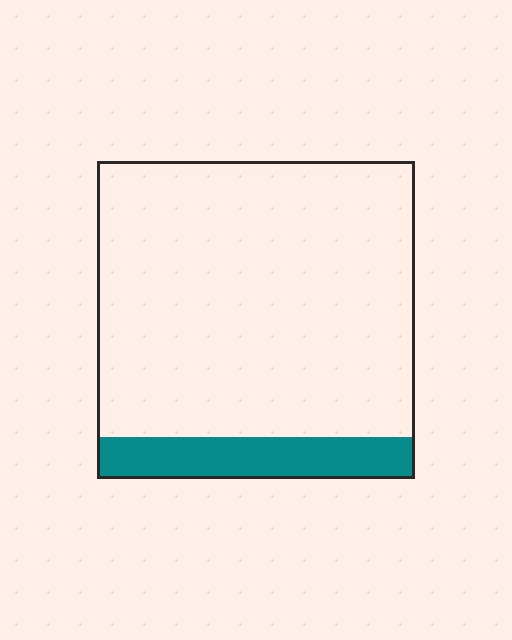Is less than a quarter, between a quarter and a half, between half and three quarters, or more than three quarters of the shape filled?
Less than a quarter.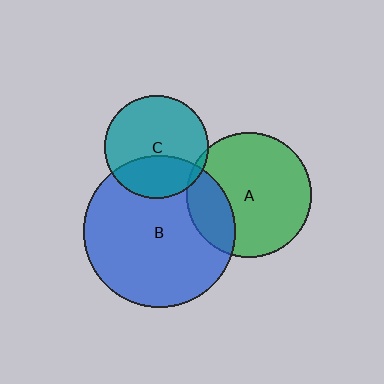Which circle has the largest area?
Circle B (blue).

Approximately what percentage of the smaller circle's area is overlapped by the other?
Approximately 35%.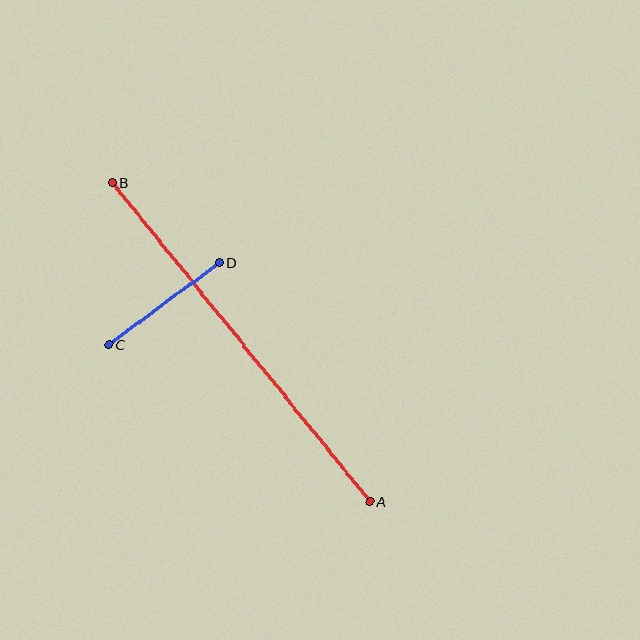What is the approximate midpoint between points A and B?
The midpoint is at approximately (241, 342) pixels.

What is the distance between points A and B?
The distance is approximately 410 pixels.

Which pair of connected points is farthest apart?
Points A and B are farthest apart.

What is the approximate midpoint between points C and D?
The midpoint is at approximately (164, 304) pixels.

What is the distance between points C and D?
The distance is approximately 137 pixels.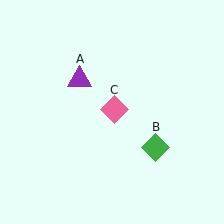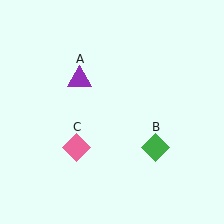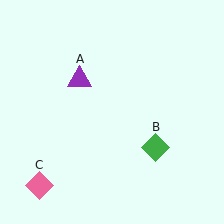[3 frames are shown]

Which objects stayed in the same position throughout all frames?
Purple triangle (object A) and green diamond (object B) remained stationary.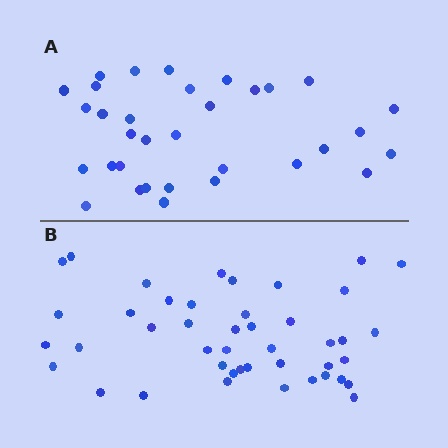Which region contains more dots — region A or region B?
Region B (the bottom region) has more dots.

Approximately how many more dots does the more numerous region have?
Region B has roughly 12 or so more dots than region A.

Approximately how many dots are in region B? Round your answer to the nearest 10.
About 40 dots. (The exact count is 44, which rounds to 40.)